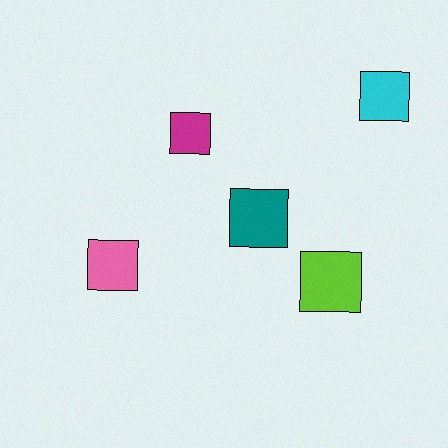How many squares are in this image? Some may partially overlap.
There are 5 squares.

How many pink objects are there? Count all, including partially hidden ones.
There is 1 pink object.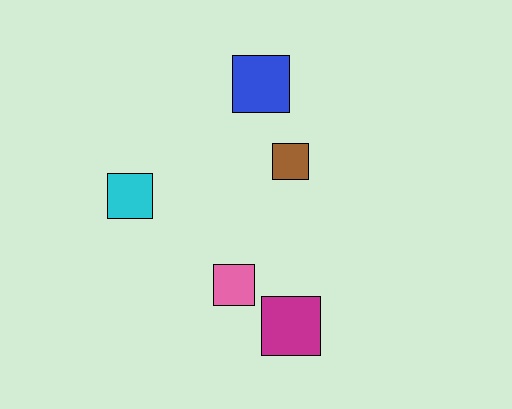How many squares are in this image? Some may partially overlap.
There are 5 squares.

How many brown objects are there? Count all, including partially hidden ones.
There is 1 brown object.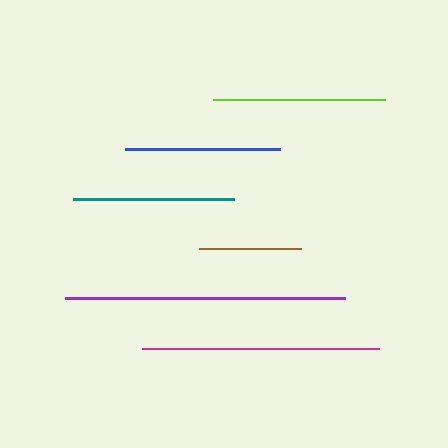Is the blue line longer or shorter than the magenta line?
The magenta line is longer than the blue line.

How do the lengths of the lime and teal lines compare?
The lime and teal lines are approximately the same length.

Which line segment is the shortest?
The brown line is the shortest at approximately 102 pixels.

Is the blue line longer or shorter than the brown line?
The blue line is longer than the brown line.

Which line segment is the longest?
The purple line is the longest at approximately 280 pixels.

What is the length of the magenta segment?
The magenta segment is approximately 237 pixels long.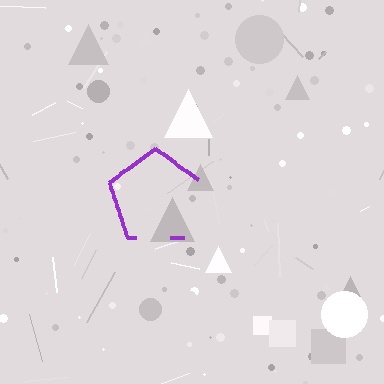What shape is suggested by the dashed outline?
The dashed outline suggests a pentagon.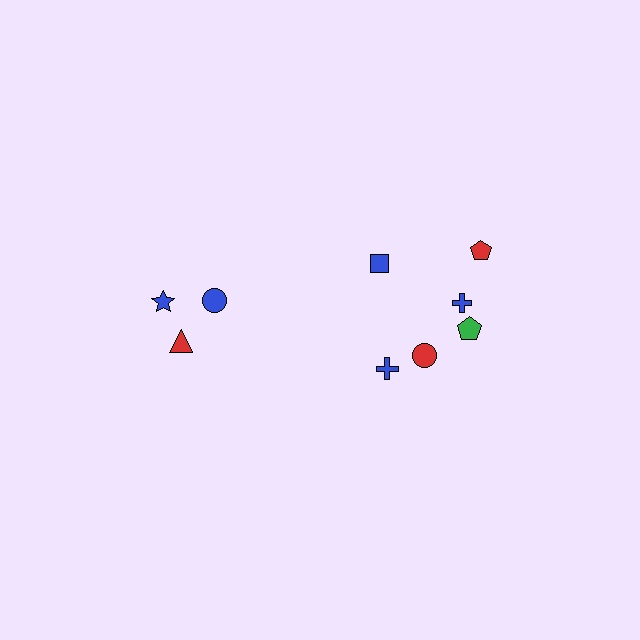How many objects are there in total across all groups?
There are 9 objects.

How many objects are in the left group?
There are 3 objects.